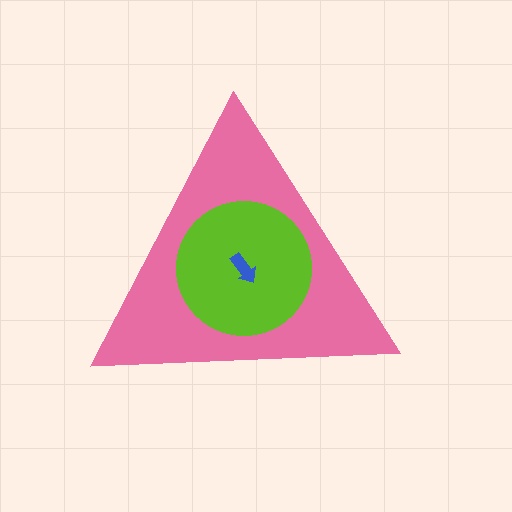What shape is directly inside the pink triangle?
The lime circle.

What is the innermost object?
The blue arrow.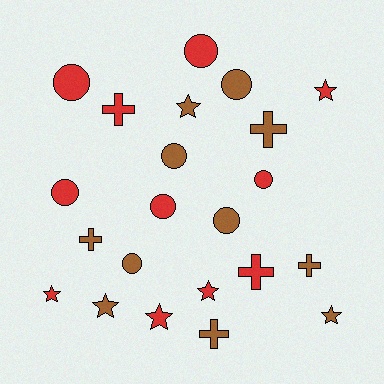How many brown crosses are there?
There are 4 brown crosses.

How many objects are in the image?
There are 22 objects.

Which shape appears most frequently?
Circle, with 9 objects.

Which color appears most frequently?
Brown, with 11 objects.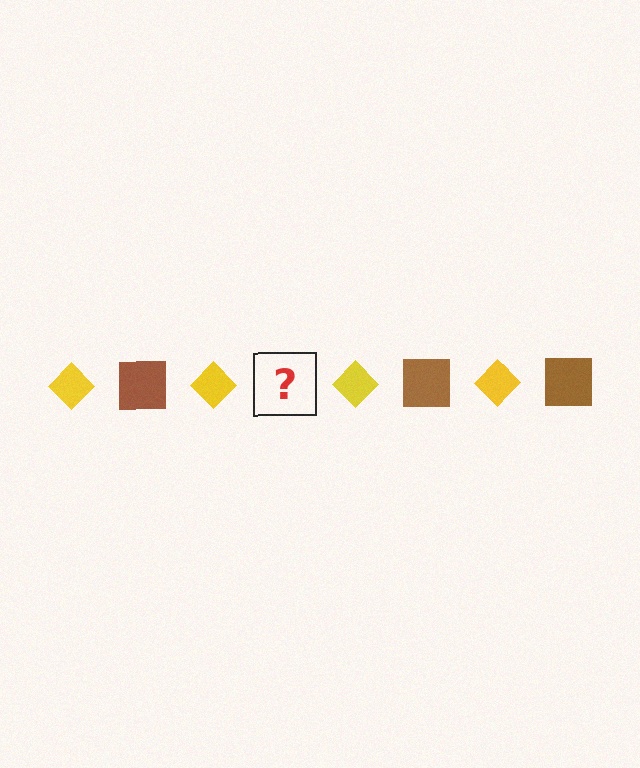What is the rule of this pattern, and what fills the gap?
The rule is that the pattern alternates between yellow diamond and brown square. The gap should be filled with a brown square.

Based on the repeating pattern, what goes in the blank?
The blank should be a brown square.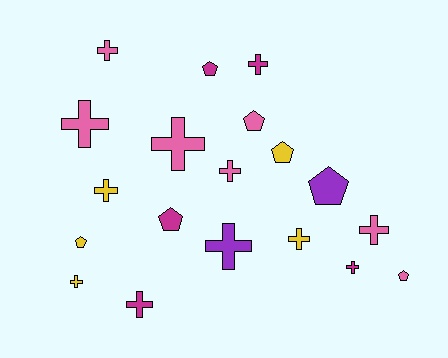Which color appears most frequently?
Pink, with 7 objects.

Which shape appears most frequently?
Cross, with 12 objects.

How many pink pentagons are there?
There are 2 pink pentagons.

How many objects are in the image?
There are 19 objects.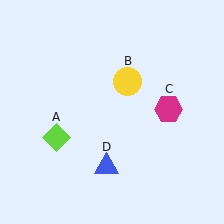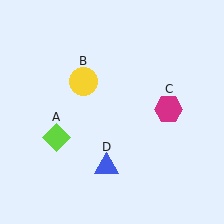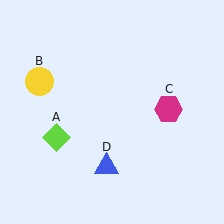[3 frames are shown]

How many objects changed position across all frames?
1 object changed position: yellow circle (object B).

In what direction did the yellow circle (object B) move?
The yellow circle (object B) moved left.